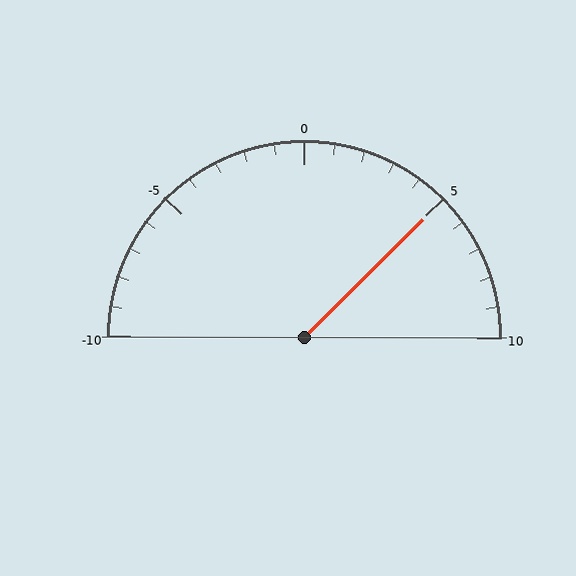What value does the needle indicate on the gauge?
The needle indicates approximately 5.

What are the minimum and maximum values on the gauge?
The gauge ranges from -10 to 10.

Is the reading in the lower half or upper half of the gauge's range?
The reading is in the upper half of the range (-10 to 10).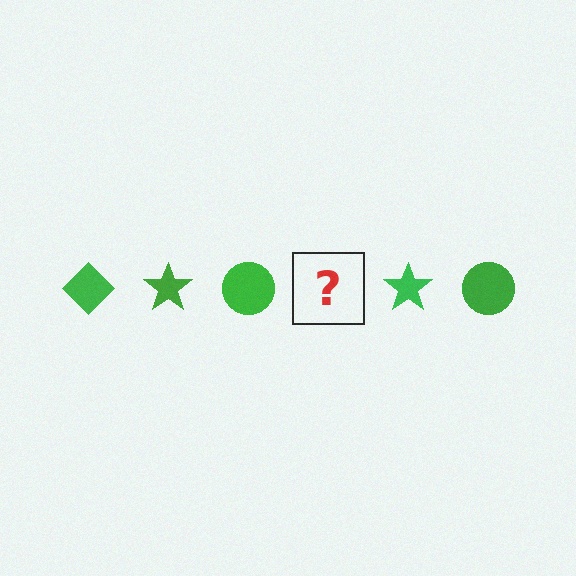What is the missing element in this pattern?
The missing element is a green diamond.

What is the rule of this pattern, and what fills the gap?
The rule is that the pattern cycles through diamond, star, circle shapes in green. The gap should be filled with a green diamond.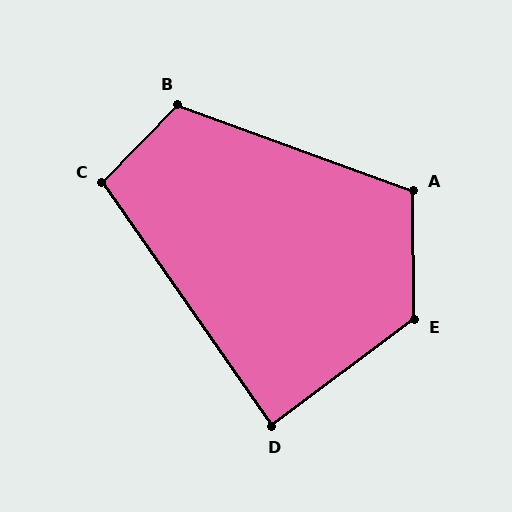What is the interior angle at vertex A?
Approximately 110 degrees (obtuse).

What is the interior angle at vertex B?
Approximately 114 degrees (obtuse).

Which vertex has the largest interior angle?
E, at approximately 126 degrees.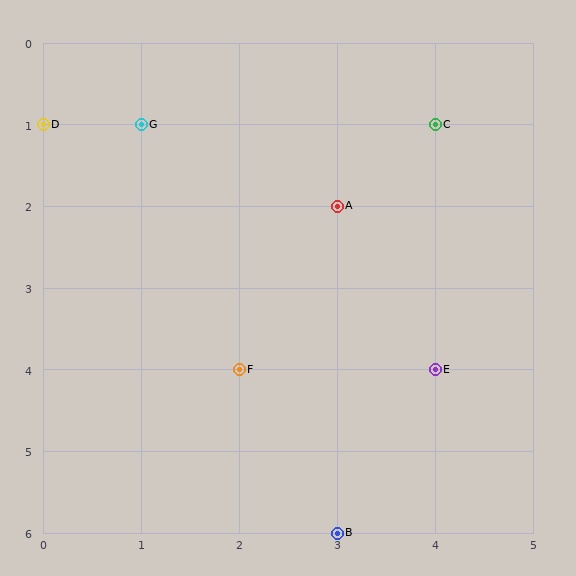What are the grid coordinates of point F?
Point F is at grid coordinates (2, 4).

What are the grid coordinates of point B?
Point B is at grid coordinates (3, 6).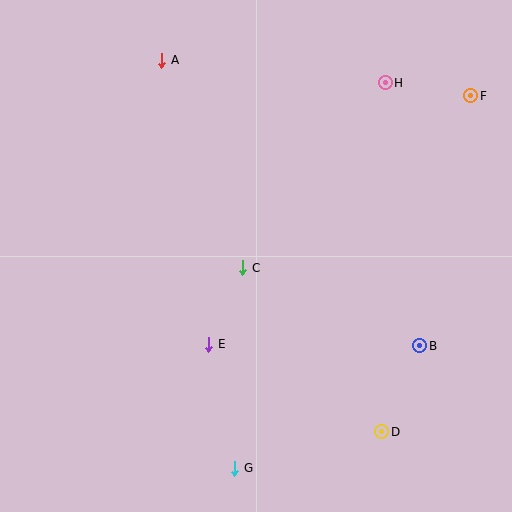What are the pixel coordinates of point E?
Point E is at (209, 344).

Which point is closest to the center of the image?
Point C at (243, 268) is closest to the center.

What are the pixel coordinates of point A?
Point A is at (162, 60).